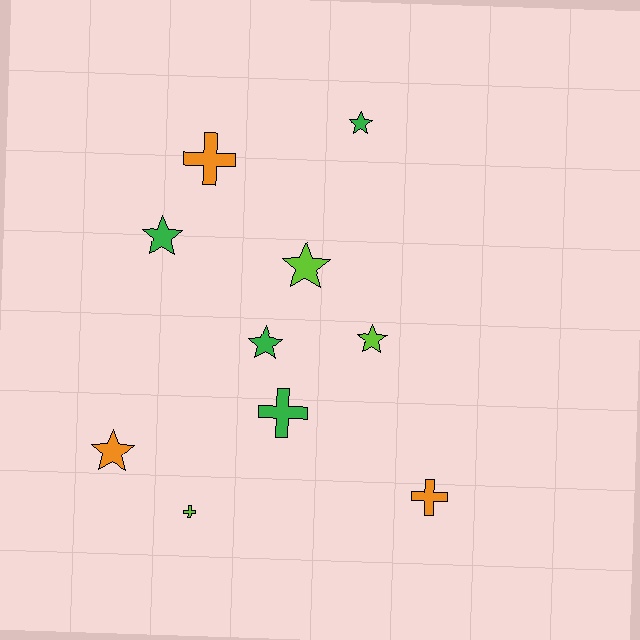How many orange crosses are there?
There are 2 orange crosses.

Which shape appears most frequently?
Star, with 6 objects.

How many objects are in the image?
There are 10 objects.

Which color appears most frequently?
Green, with 4 objects.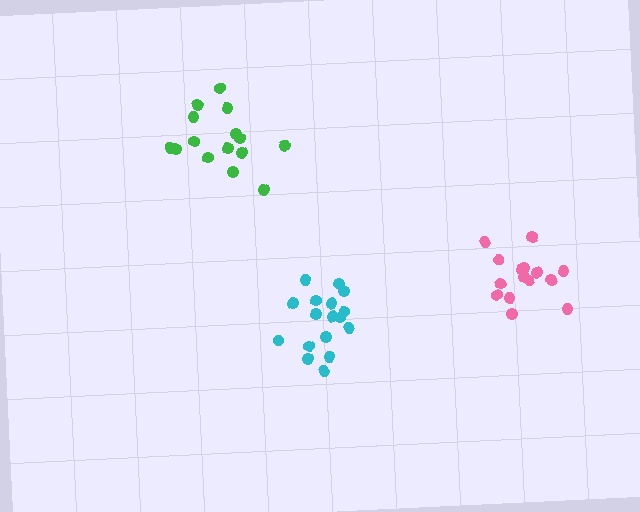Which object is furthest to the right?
The pink cluster is rightmost.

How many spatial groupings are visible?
There are 3 spatial groupings.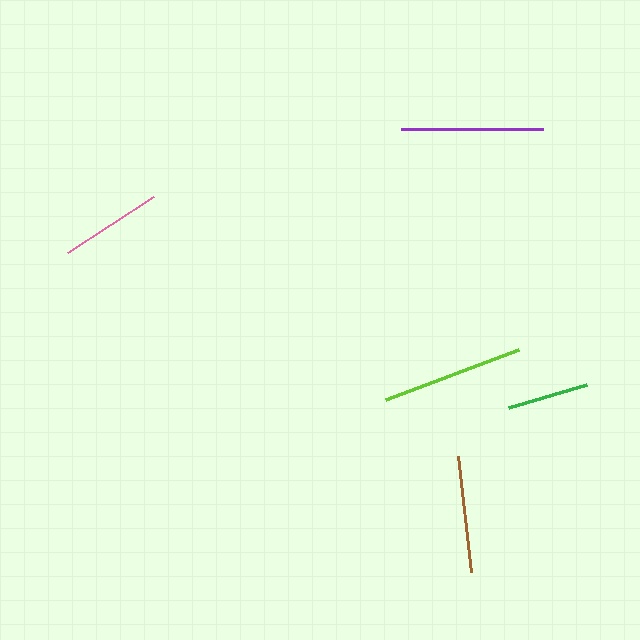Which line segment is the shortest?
The green line is the shortest at approximately 81 pixels.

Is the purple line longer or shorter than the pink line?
The purple line is longer than the pink line.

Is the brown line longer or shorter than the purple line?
The purple line is longer than the brown line.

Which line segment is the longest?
The purple line is the longest at approximately 143 pixels.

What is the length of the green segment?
The green segment is approximately 81 pixels long.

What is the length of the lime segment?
The lime segment is approximately 142 pixels long.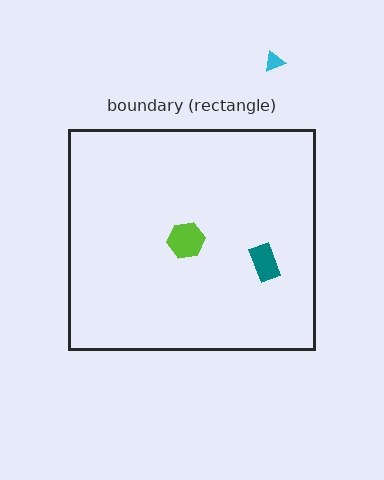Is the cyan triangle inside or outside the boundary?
Outside.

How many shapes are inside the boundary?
2 inside, 1 outside.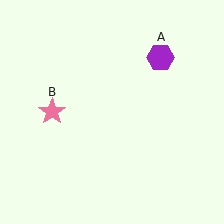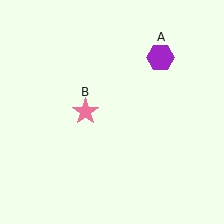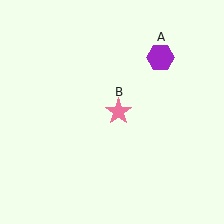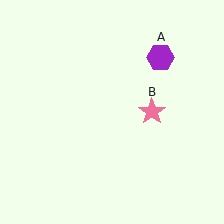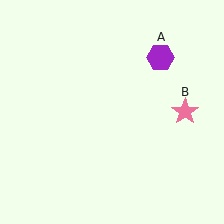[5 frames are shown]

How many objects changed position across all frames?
1 object changed position: pink star (object B).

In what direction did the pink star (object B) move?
The pink star (object B) moved right.